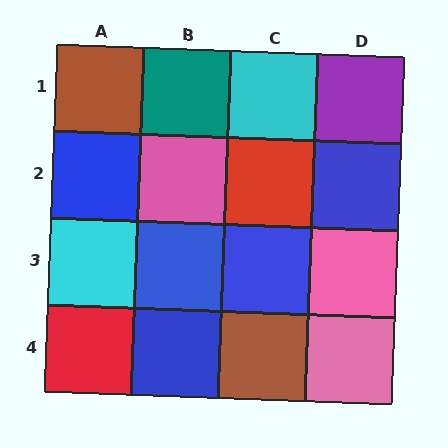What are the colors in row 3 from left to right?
Cyan, blue, blue, pink.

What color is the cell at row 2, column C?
Red.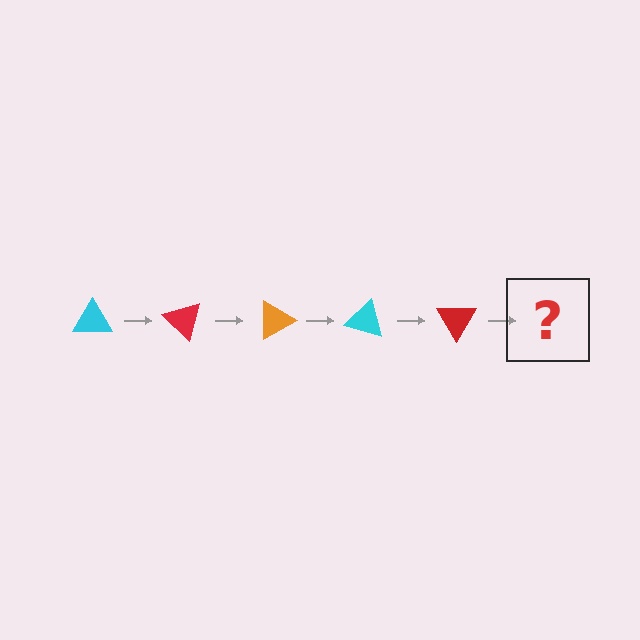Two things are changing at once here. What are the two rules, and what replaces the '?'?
The two rules are that it rotates 45 degrees each step and the color cycles through cyan, red, and orange. The '?' should be an orange triangle, rotated 225 degrees from the start.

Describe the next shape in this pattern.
It should be an orange triangle, rotated 225 degrees from the start.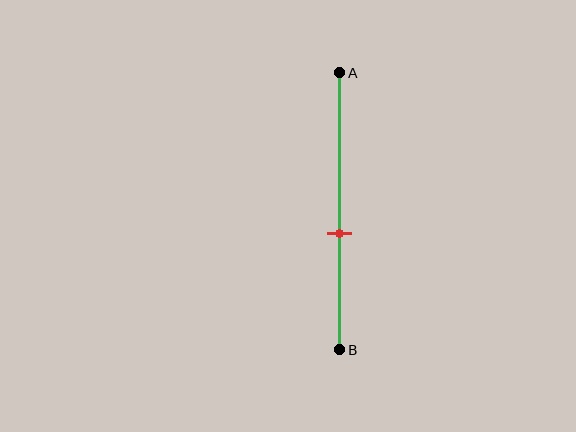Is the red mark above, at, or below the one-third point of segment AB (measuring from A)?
The red mark is below the one-third point of segment AB.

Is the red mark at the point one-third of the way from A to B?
No, the mark is at about 60% from A, not at the 33% one-third point.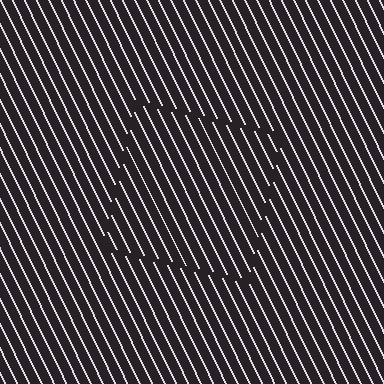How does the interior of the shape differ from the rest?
The interior of the shape contains the same grating, shifted by half a period — the contour is defined by the phase discontinuity where line-ends from the inner and outer gratings abut.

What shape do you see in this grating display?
An illusory square. The interior of the shape contains the same grating, shifted by half a period — the contour is defined by the phase discontinuity where line-ends from the inner and outer gratings abut.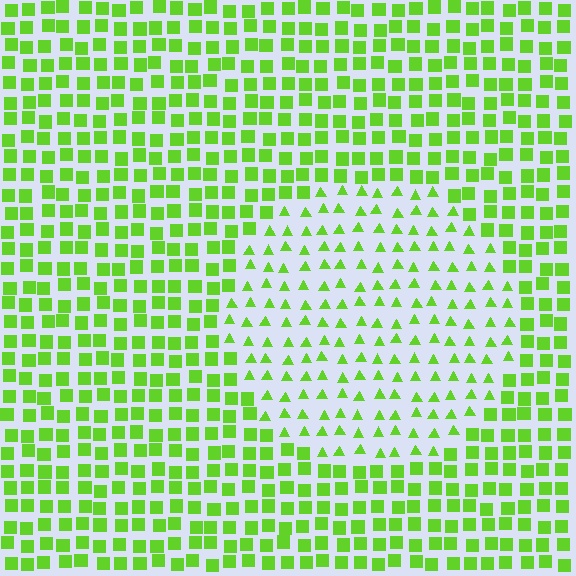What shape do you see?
I see a circle.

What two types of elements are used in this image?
The image uses triangles inside the circle region and squares outside it.